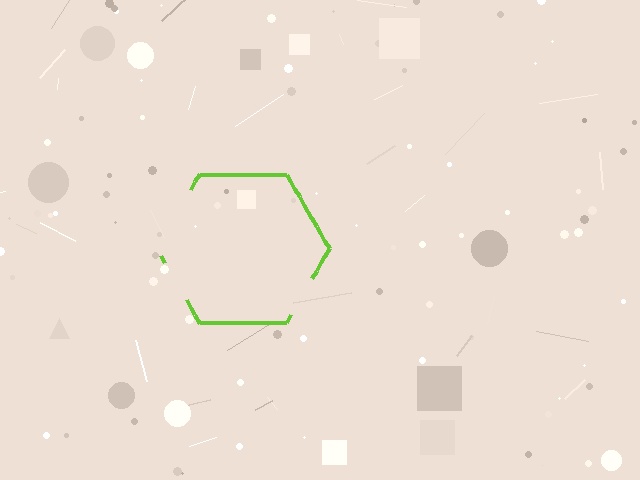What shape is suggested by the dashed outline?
The dashed outline suggests a hexagon.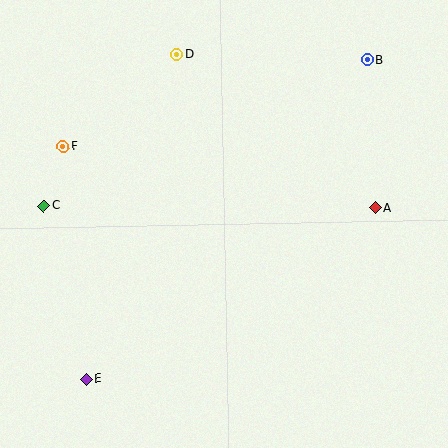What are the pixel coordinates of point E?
Point E is at (86, 379).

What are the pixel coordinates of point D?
Point D is at (177, 54).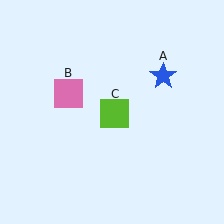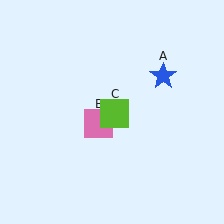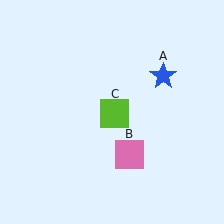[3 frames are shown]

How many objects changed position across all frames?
1 object changed position: pink square (object B).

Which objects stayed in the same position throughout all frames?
Blue star (object A) and lime square (object C) remained stationary.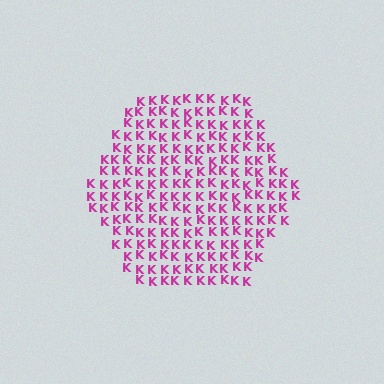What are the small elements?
The small elements are letter K's.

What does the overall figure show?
The overall figure shows a hexagon.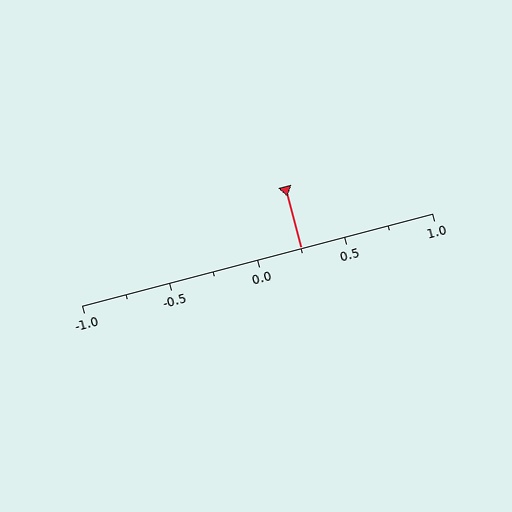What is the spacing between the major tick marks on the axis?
The major ticks are spaced 0.5 apart.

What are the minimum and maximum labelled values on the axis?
The axis runs from -1.0 to 1.0.